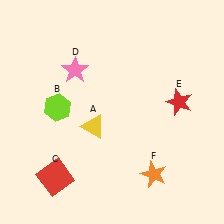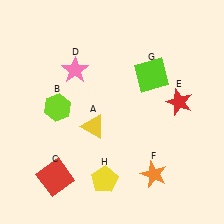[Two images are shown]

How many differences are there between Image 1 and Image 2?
There are 2 differences between the two images.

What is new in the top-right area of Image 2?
A lime square (G) was added in the top-right area of Image 2.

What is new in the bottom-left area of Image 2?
A yellow pentagon (H) was added in the bottom-left area of Image 2.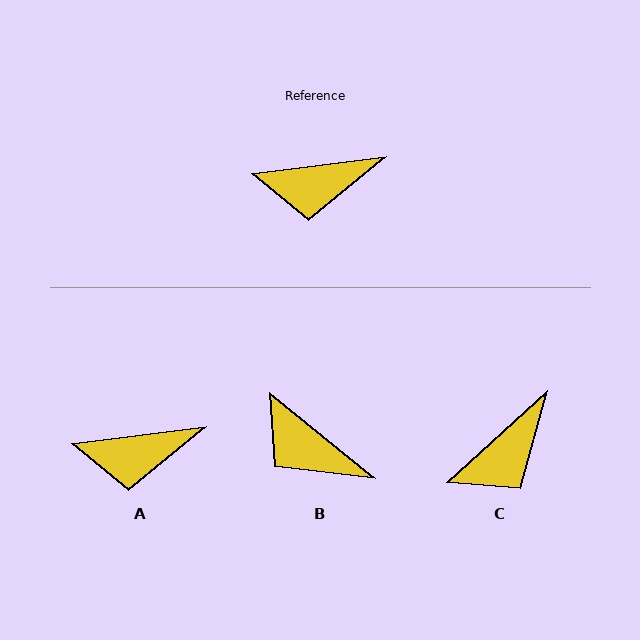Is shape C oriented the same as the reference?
No, it is off by about 35 degrees.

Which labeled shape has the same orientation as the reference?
A.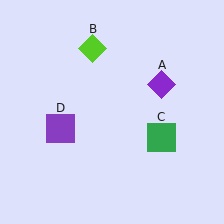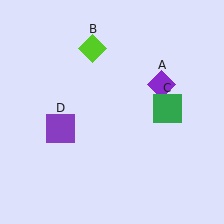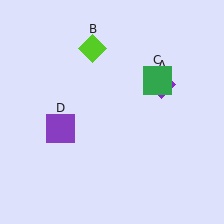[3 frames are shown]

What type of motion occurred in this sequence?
The green square (object C) rotated counterclockwise around the center of the scene.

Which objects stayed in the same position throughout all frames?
Purple diamond (object A) and lime diamond (object B) and purple square (object D) remained stationary.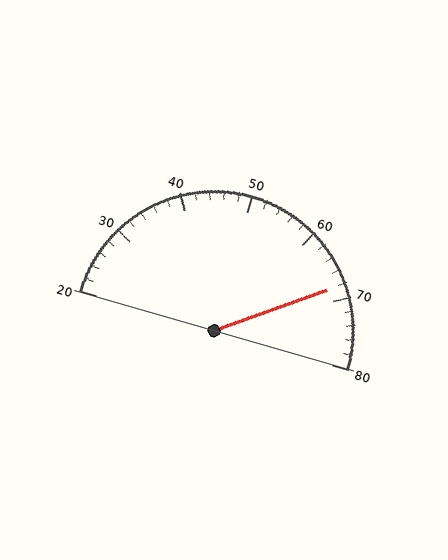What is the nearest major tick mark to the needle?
The nearest major tick mark is 70.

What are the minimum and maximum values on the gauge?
The gauge ranges from 20 to 80.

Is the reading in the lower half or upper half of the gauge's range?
The reading is in the upper half of the range (20 to 80).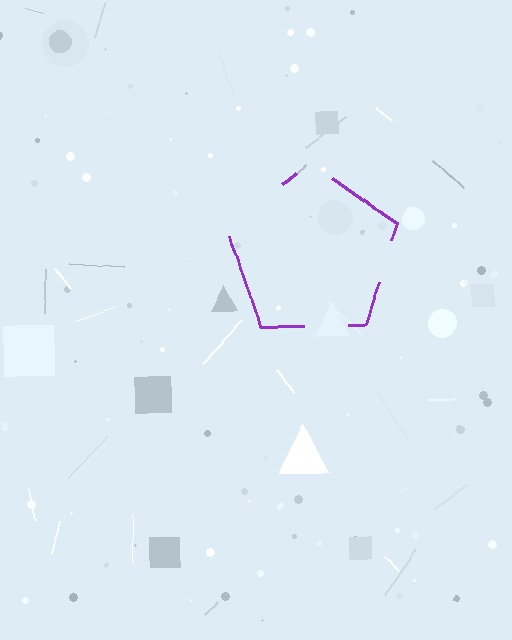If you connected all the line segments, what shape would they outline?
They would outline a pentagon.